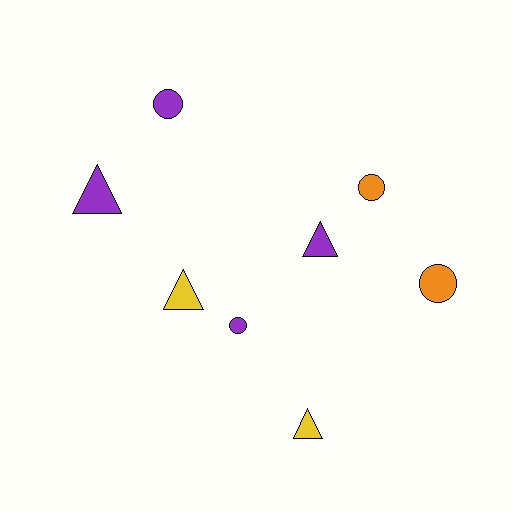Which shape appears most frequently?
Circle, with 4 objects.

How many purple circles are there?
There are 2 purple circles.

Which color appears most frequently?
Purple, with 4 objects.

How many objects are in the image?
There are 8 objects.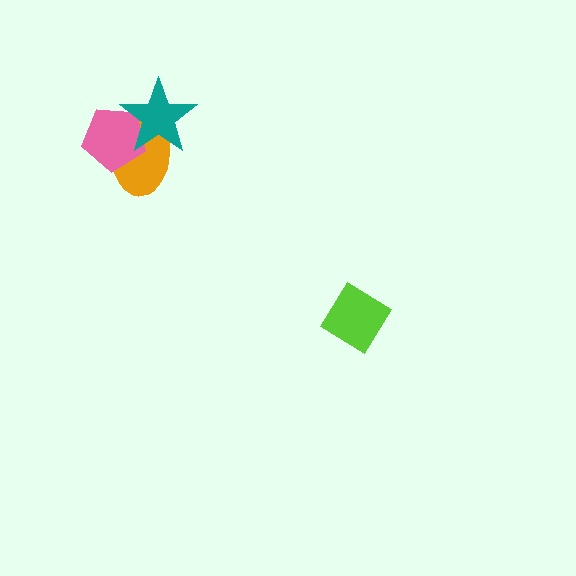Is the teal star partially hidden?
No, no other shape covers it.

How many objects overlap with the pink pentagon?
2 objects overlap with the pink pentagon.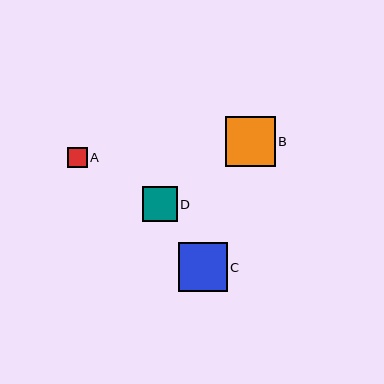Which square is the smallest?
Square A is the smallest with a size of approximately 20 pixels.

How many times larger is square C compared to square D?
Square C is approximately 1.4 times the size of square D.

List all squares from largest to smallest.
From largest to smallest: B, C, D, A.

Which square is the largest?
Square B is the largest with a size of approximately 50 pixels.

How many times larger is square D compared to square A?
Square D is approximately 1.8 times the size of square A.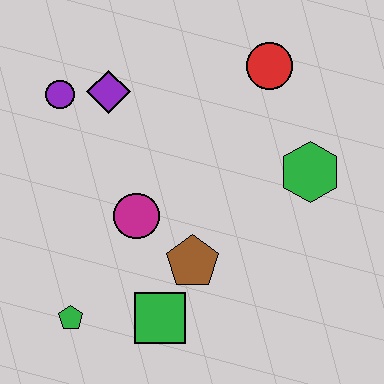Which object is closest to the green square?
The brown pentagon is closest to the green square.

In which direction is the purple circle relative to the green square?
The purple circle is above the green square.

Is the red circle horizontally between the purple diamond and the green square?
No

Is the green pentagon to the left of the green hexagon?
Yes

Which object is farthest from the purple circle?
The green hexagon is farthest from the purple circle.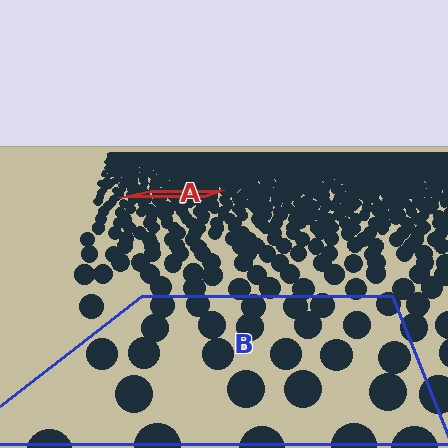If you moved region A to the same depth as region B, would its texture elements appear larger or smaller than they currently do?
They would appear larger. At a closer depth, the same texture elements are projected at a bigger on-screen size.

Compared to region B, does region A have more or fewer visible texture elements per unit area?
Region A has more texture elements per unit area — they are packed more densely because it is farther away.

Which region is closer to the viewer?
Region B is closer. The texture elements there are larger and more spread out.